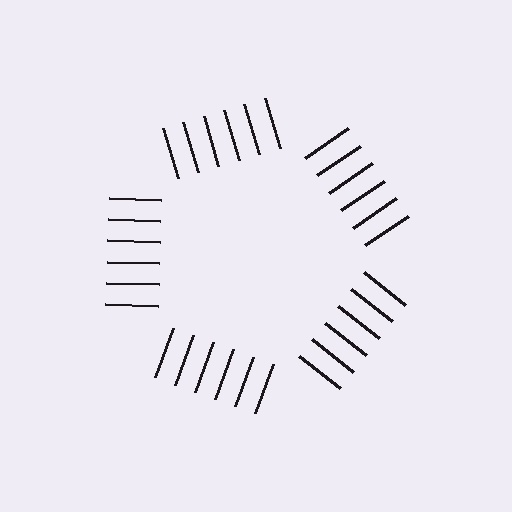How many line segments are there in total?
30 — 6 along each of the 5 edges.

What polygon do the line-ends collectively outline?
An illusory pentagon — the line segments terminate on its edges but no continuous stroke is drawn.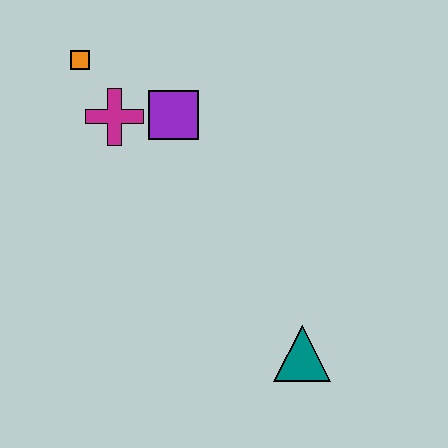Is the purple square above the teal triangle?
Yes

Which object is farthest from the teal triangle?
The orange square is farthest from the teal triangle.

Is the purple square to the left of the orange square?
No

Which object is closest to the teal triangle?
The purple square is closest to the teal triangle.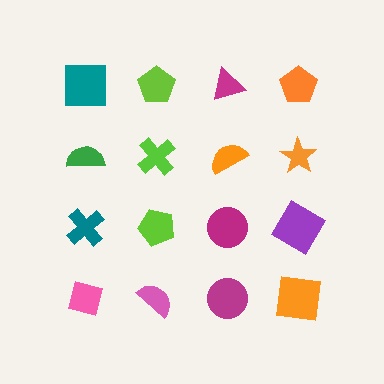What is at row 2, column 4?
An orange star.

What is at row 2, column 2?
A lime cross.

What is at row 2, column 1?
A green semicircle.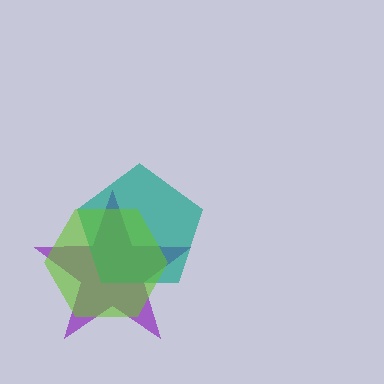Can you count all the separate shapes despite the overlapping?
Yes, there are 3 separate shapes.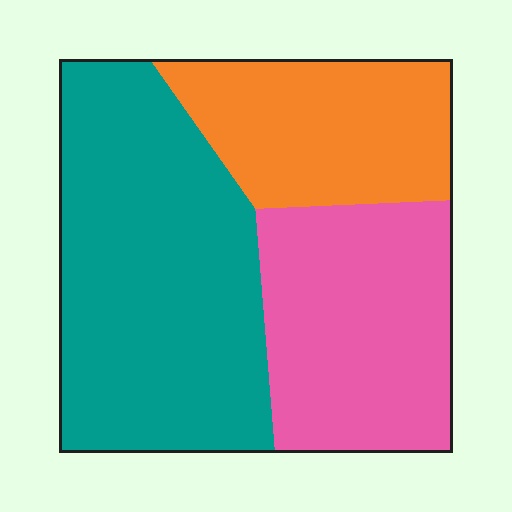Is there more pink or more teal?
Teal.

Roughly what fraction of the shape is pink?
Pink covers roughly 30% of the shape.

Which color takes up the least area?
Orange, at roughly 25%.